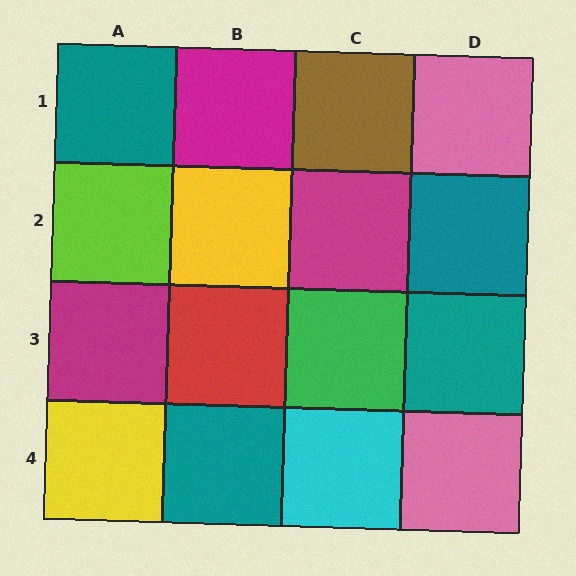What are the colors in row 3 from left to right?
Magenta, red, green, teal.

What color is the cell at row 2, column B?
Yellow.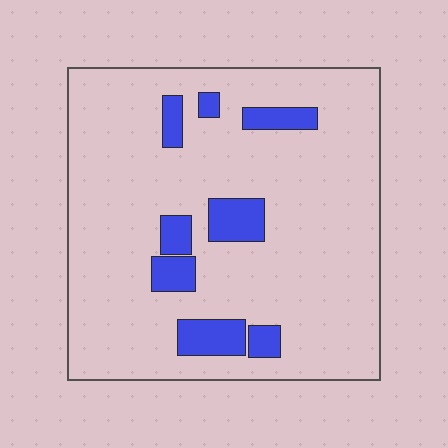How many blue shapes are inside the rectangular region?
8.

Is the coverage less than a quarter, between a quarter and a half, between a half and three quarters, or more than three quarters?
Less than a quarter.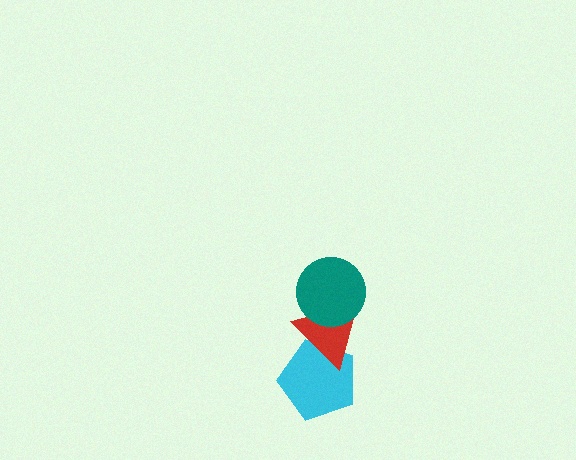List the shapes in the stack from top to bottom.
From top to bottom: the teal circle, the red triangle, the cyan pentagon.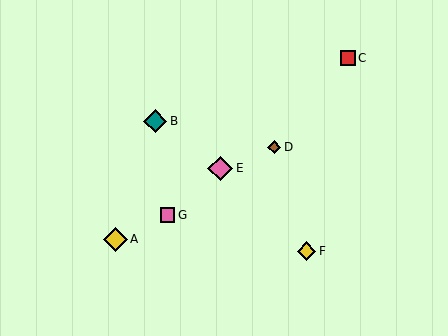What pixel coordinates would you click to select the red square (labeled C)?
Click at (348, 58) to select the red square C.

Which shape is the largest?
The pink diamond (labeled E) is the largest.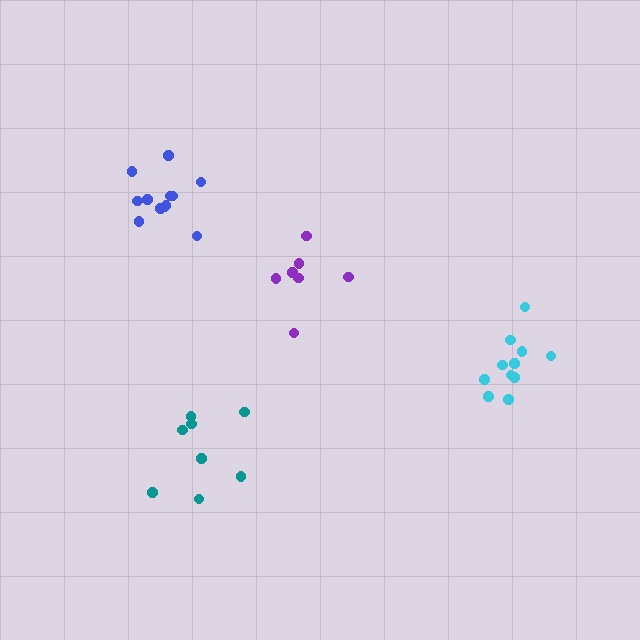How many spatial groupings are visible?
There are 4 spatial groupings.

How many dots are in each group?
Group 1: 11 dots, Group 2: 7 dots, Group 3: 8 dots, Group 4: 12 dots (38 total).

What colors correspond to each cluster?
The clusters are colored: cyan, purple, teal, blue.